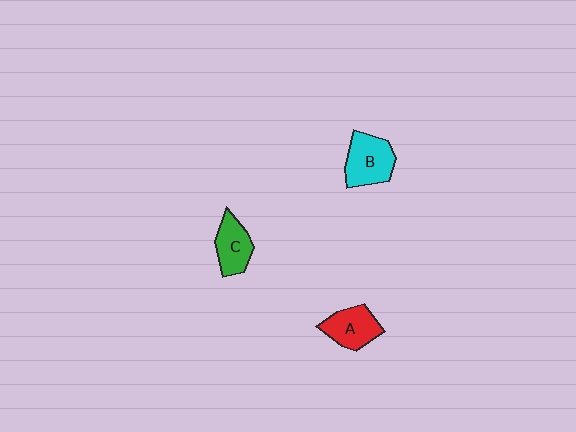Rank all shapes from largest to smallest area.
From largest to smallest: B (cyan), A (red), C (green).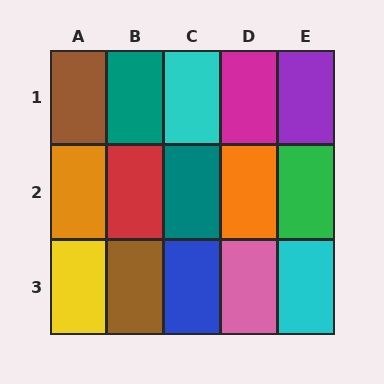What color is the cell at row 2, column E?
Green.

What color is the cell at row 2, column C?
Teal.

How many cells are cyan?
2 cells are cyan.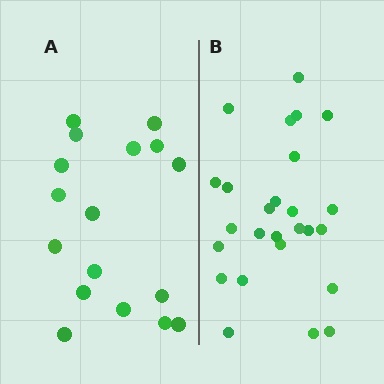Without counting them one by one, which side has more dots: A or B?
Region B (the right region) has more dots.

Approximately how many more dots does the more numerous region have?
Region B has roughly 8 or so more dots than region A.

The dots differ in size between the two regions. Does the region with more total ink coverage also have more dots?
No. Region A has more total ink coverage because its dots are larger, but region B actually contains more individual dots. Total area can be misleading — the number of items is what matters here.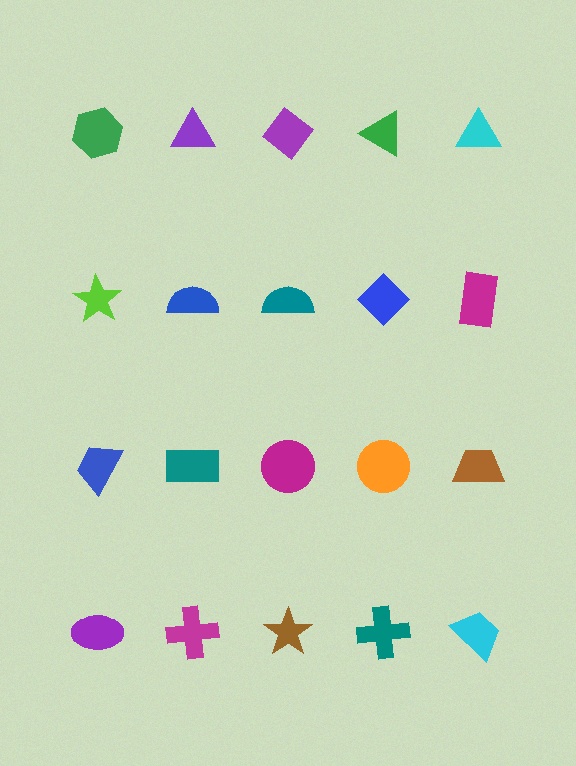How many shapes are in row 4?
5 shapes.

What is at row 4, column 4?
A teal cross.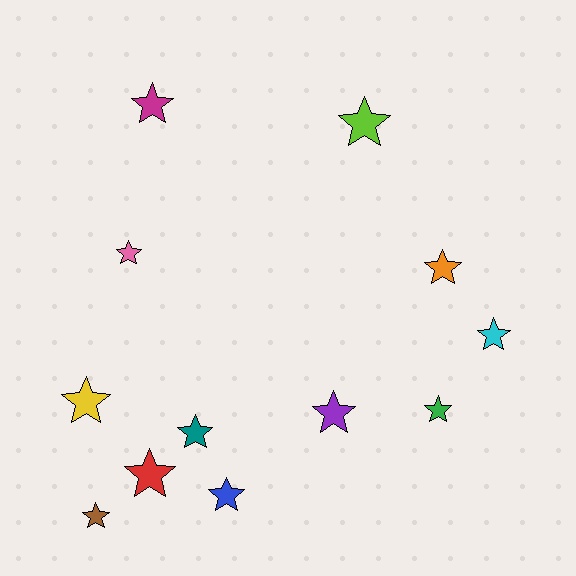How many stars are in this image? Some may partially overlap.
There are 12 stars.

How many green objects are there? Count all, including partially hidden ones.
There is 1 green object.